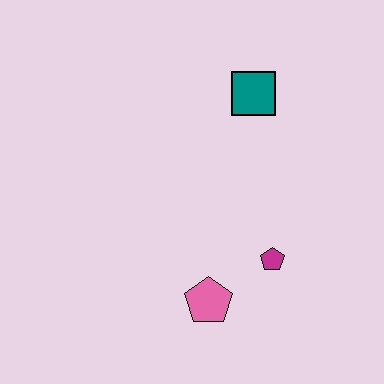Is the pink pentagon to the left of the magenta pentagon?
Yes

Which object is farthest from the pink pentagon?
The teal square is farthest from the pink pentagon.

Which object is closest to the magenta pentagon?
The pink pentagon is closest to the magenta pentagon.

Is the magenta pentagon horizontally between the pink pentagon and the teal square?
No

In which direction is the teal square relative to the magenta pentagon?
The teal square is above the magenta pentagon.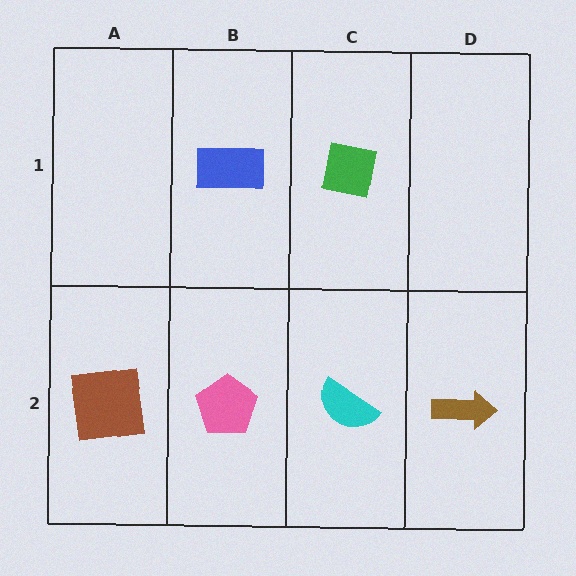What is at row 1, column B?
A blue rectangle.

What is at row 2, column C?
A cyan semicircle.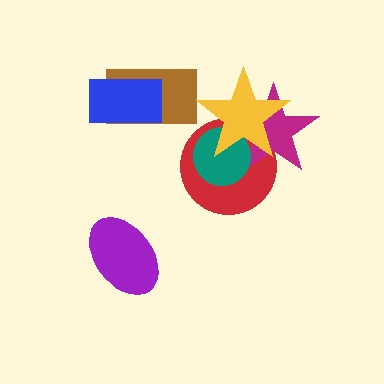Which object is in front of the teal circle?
The yellow star is in front of the teal circle.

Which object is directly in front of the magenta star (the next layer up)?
The teal circle is directly in front of the magenta star.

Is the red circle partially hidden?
Yes, it is partially covered by another shape.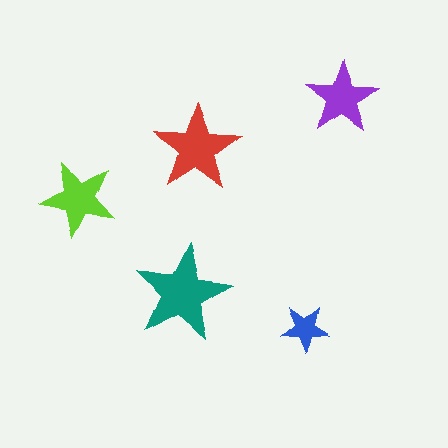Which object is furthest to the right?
The purple star is rightmost.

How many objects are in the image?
There are 5 objects in the image.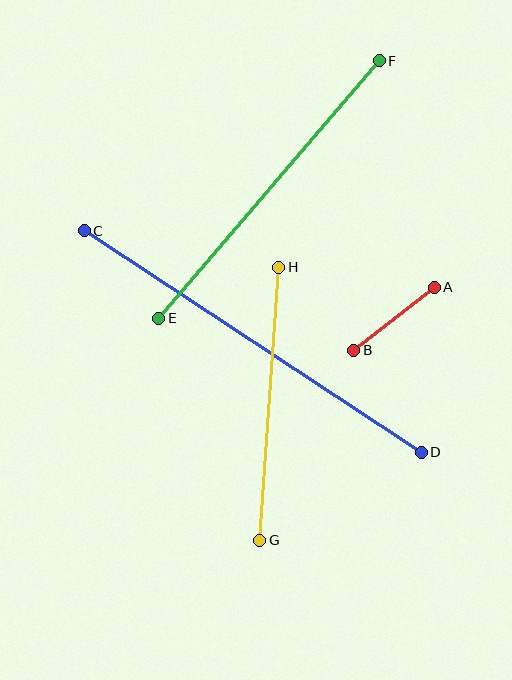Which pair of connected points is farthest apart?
Points C and D are farthest apart.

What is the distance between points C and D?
The distance is approximately 403 pixels.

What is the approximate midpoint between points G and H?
The midpoint is at approximately (269, 404) pixels.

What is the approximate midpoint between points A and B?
The midpoint is at approximately (394, 319) pixels.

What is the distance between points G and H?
The distance is approximately 274 pixels.